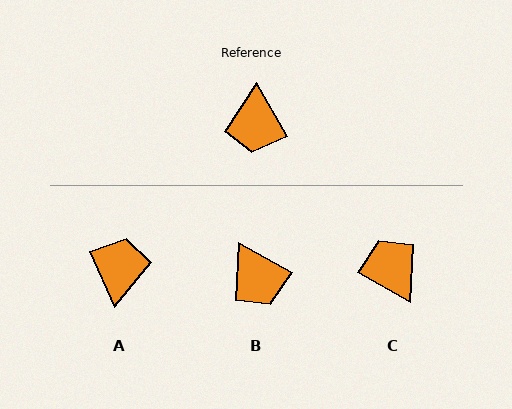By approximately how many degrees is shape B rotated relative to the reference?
Approximately 31 degrees counter-clockwise.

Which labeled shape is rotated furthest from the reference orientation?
A, about 174 degrees away.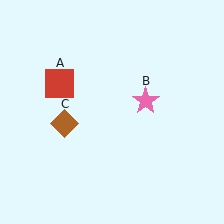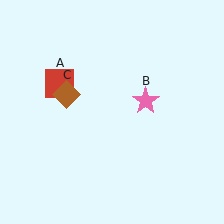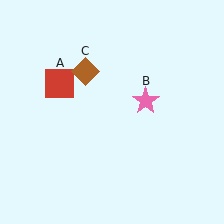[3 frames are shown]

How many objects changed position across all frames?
1 object changed position: brown diamond (object C).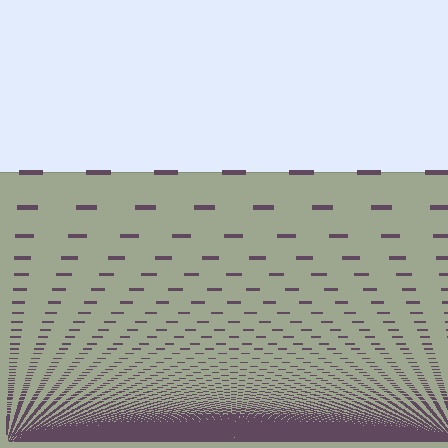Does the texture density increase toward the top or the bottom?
Density increases toward the bottom.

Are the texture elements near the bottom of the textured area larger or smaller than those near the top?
Smaller. The gradient is inverted — elements near the bottom are smaller and denser.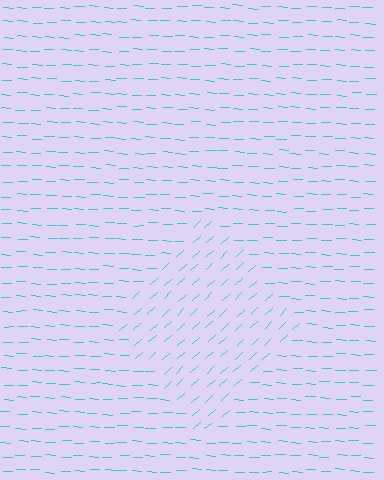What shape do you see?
I see a diamond.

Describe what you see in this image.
The image is filled with small cyan line segments. A diamond region in the image has lines oriented differently from the surrounding lines, creating a visible texture boundary.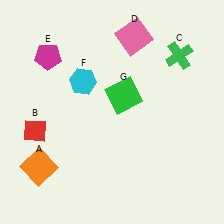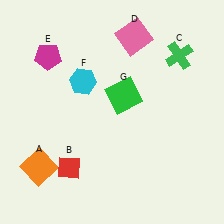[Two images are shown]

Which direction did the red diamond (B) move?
The red diamond (B) moved down.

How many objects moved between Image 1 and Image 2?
1 object moved between the two images.